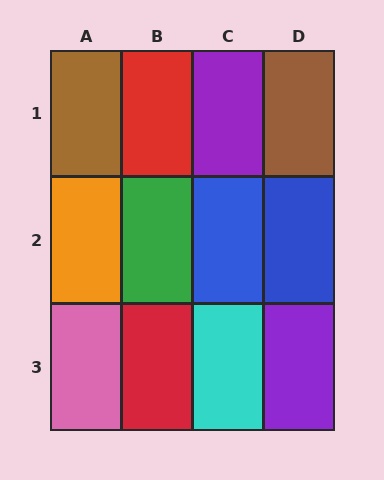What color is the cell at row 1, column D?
Brown.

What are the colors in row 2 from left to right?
Orange, green, blue, blue.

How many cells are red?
2 cells are red.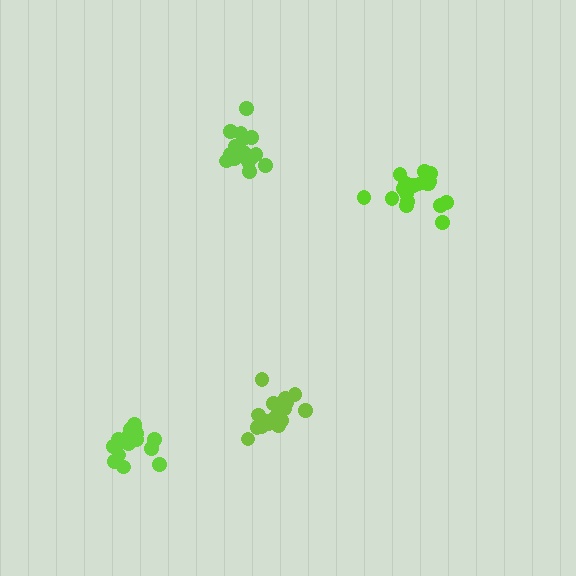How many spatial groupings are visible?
There are 4 spatial groupings.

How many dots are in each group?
Group 1: 19 dots, Group 2: 19 dots, Group 3: 19 dots, Group 4: 20 dots (77 total).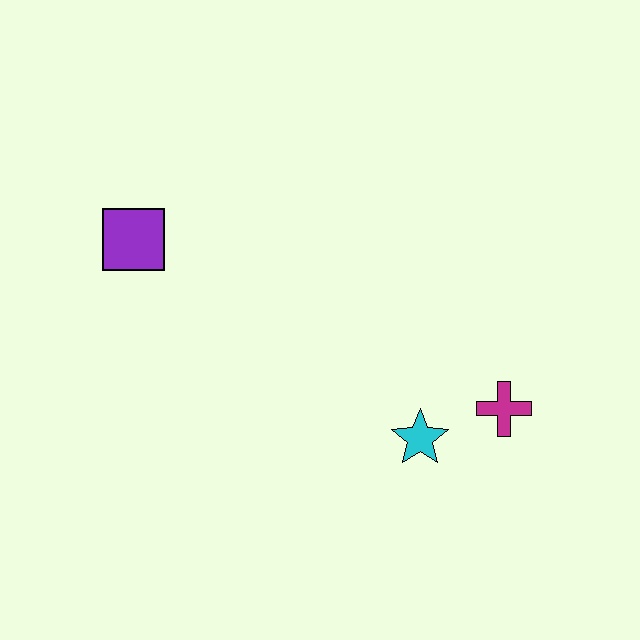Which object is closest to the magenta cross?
The cyan star is closest to the magenta cross.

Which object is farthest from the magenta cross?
The purple square is farthest from the magenta cross.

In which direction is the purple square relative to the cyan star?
The purple square is to the left of the cyan star.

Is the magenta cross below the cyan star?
No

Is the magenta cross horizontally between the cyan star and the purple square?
No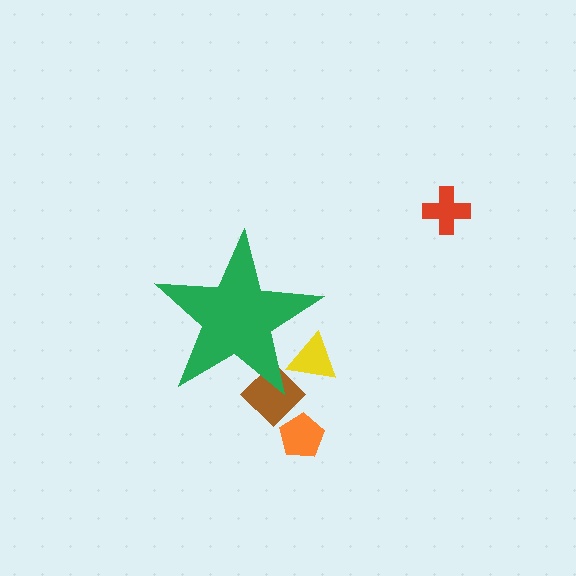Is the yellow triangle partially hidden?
Yes, the yellow triangle is partially hidden behind the green star.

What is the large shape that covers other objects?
A green star.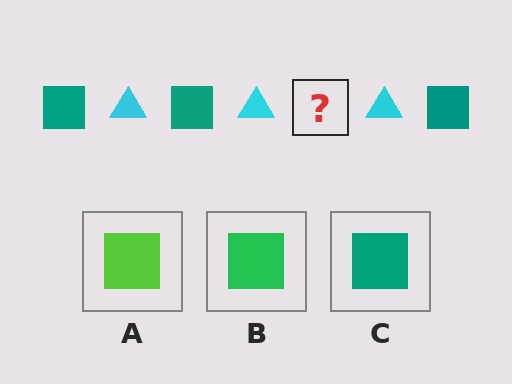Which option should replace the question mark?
Option C.